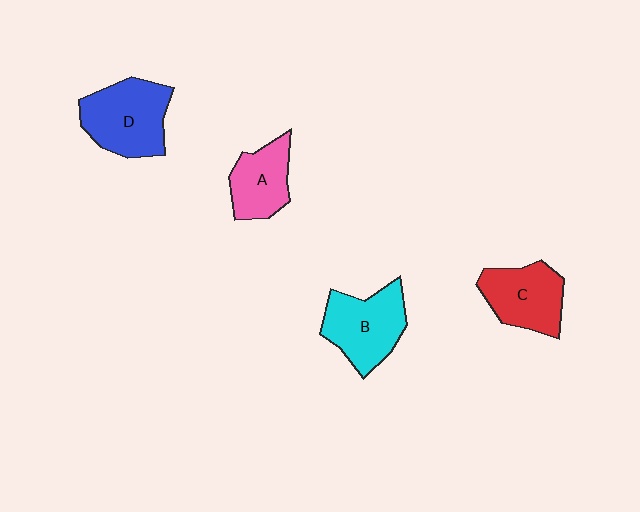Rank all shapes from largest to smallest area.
From largest to smallest: D (blue), B (cyan), C (red), A (pink).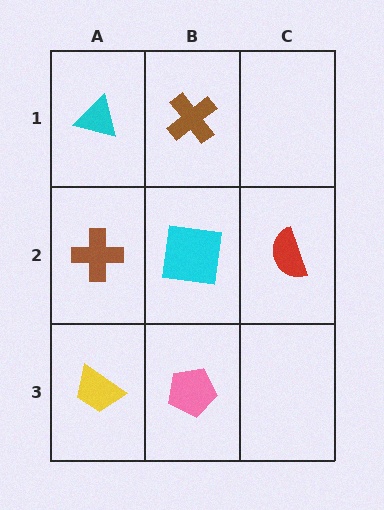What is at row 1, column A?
A cyan triangle.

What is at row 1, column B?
A brown cross.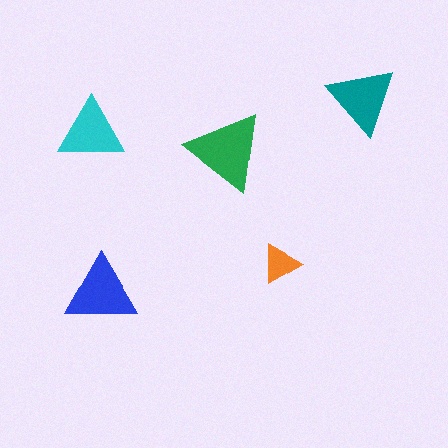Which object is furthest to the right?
The teal triangle is rightmost.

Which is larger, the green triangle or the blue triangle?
The green one.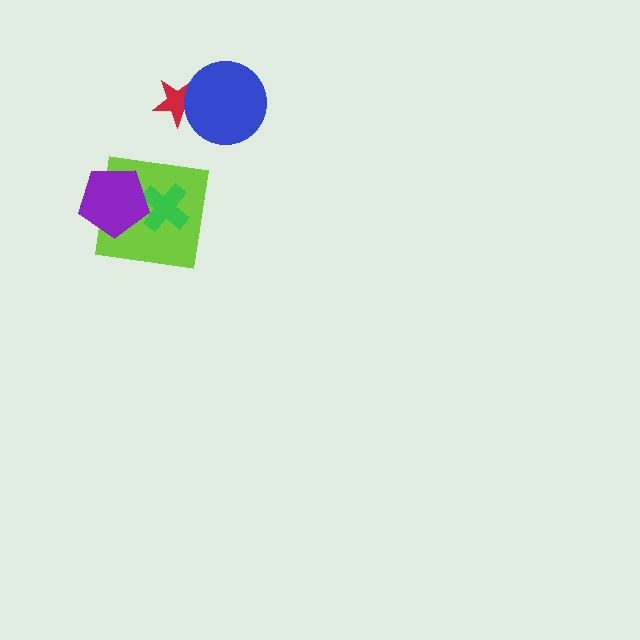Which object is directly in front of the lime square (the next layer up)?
The green cross is directly in front of the lime square.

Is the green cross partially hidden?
Yes, it is partially covered by another shape.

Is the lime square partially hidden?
Yes, it is partially covered by another shape.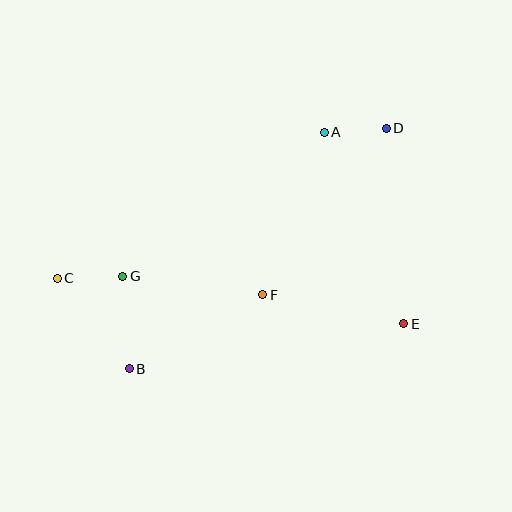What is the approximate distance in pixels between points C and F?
The distance between C and F is approximately 206 pixels.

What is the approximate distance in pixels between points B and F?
The distance between B and F is approximately 153 pixels.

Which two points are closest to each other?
Points A and D are closest to each other.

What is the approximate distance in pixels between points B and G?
The distance between B and G is approximately 93 pixels.